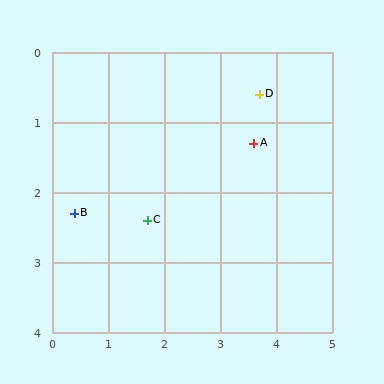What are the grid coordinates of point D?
Point D is at approximately (3.7, 0.6).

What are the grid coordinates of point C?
Point C is at approximately (1.7, 2.4).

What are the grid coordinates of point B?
Point B is at approximately (0.4, 2.3).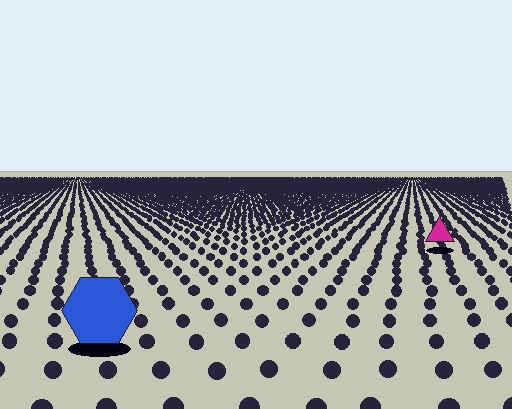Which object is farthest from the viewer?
The magenta triangle is farthest from the viewer. It appears smaller and the ground texture around it is denser.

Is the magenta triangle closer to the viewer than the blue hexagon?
No. The blue hexagon is closer — you can tell from the texture gradient: the ground texture is coarser near it.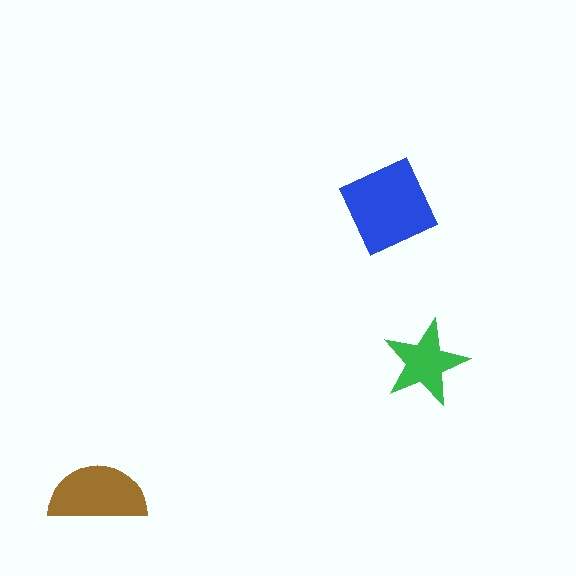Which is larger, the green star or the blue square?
The blue square.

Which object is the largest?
The blue square.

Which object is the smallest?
The green star.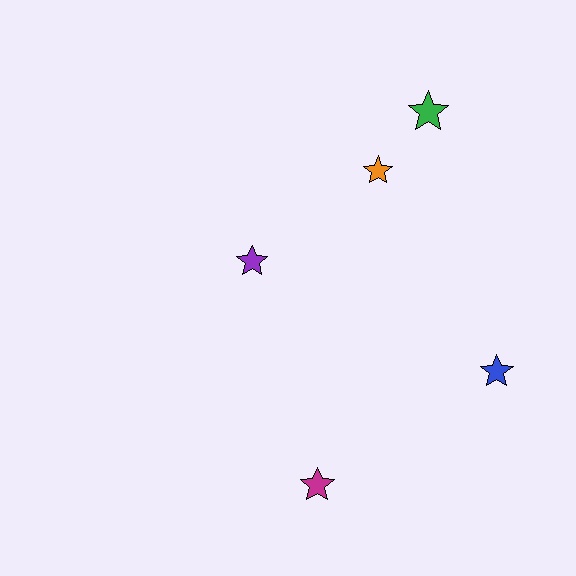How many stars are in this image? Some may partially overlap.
There are 5 stars.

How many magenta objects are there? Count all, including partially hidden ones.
There is 1 magenta object.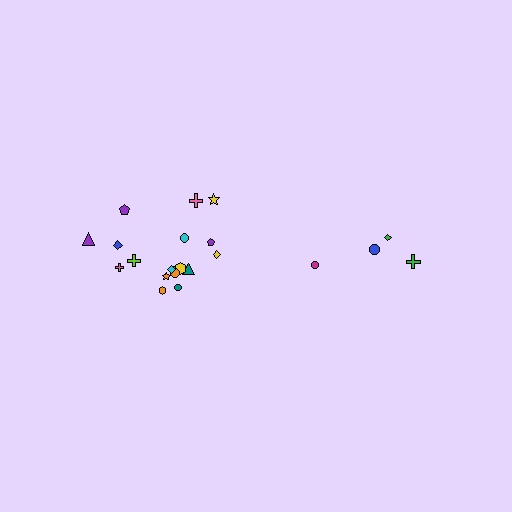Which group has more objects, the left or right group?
The left group.